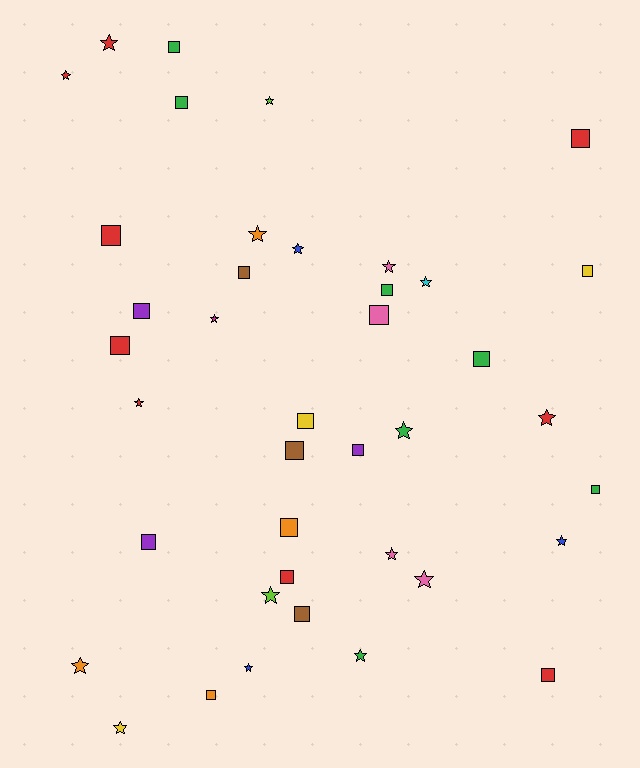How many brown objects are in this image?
There are 3 brown objects.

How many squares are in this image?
There are 21 squares.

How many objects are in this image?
There are 40 objects.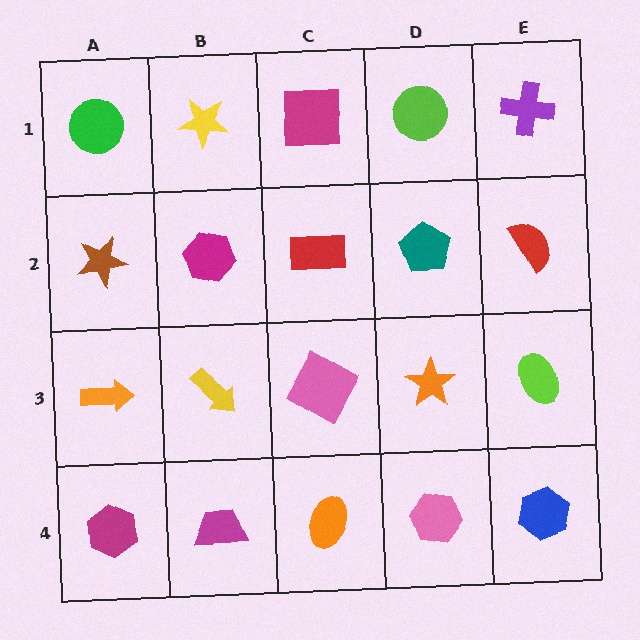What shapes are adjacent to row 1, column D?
A teal pentagon (row 2, column D), a magenta square (row 1, column C), a purple cross (row 1, column E).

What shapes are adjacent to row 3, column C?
A red rectangle (row 2, column C), an orange ellipse (row 4, column C), a yellow arrow (row 3, column B), an orange star (row 3, column D).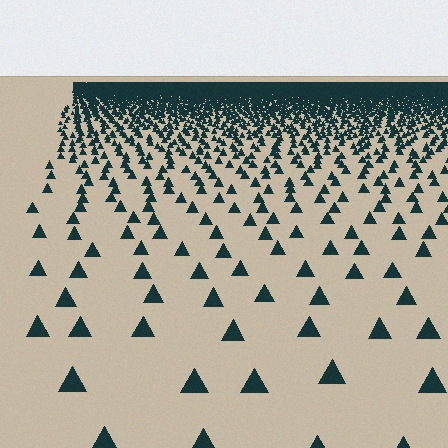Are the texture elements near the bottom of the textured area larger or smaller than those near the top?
Larger. Near the bottom, elements are closer to the viewer and appear at a bigger on-screen size.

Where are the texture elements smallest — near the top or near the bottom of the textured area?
Near the top.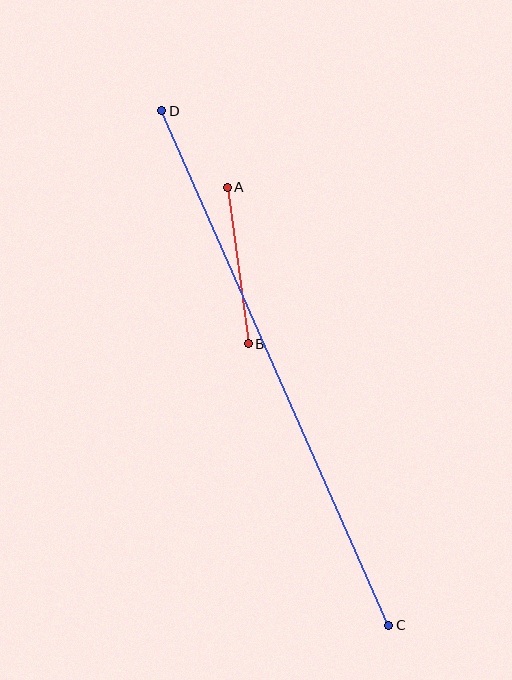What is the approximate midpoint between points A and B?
The midpoint is at approximately (238, 265) pixels.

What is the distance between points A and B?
The distance is approximately 158 pixels.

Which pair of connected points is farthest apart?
Points C and D are farthest apart.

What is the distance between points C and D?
The distance is approximately 562 pixels.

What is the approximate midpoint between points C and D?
The midpoint is at approximately (275, 368) pixels.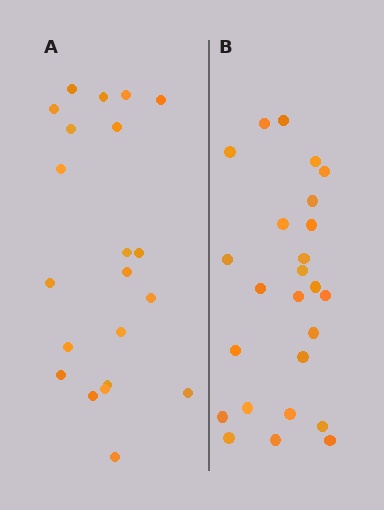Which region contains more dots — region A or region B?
Region B (the right region) has more dots.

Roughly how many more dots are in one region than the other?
Region B has about 4 more dots than region A.